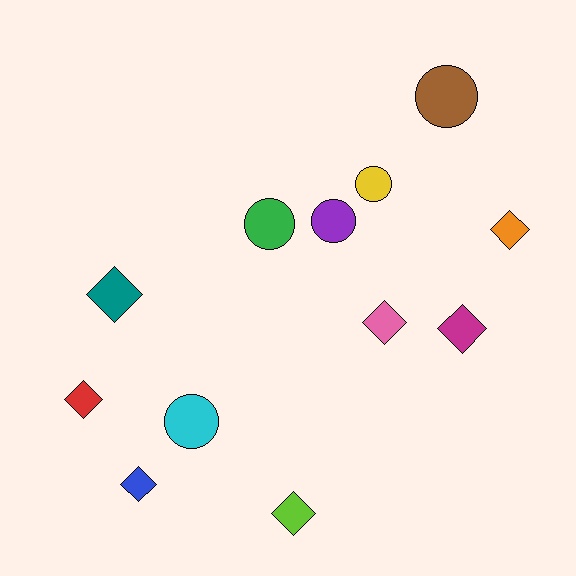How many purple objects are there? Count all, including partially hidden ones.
There is 1 purple object.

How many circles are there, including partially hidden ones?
There are 5 circles.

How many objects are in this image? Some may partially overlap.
There are 12 objects.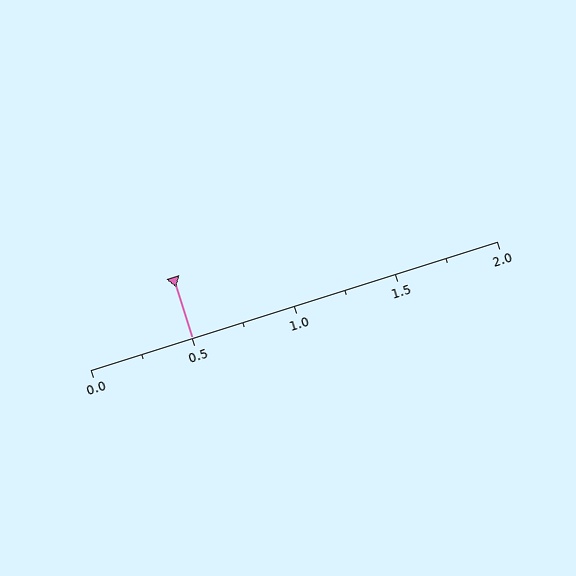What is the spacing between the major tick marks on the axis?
The major ticks are spaced 0.5 apart.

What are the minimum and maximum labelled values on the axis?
The axis runs from 0.0 to 2.0.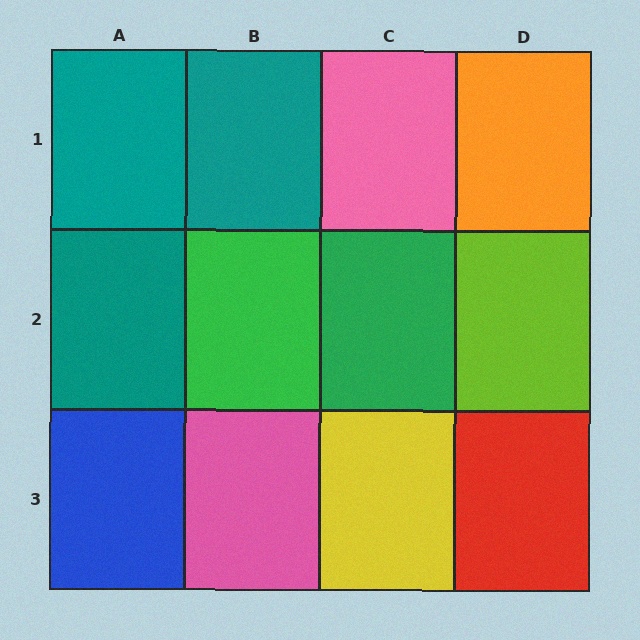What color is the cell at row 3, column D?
Red.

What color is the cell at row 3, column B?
Pink.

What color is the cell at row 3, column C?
Yellow.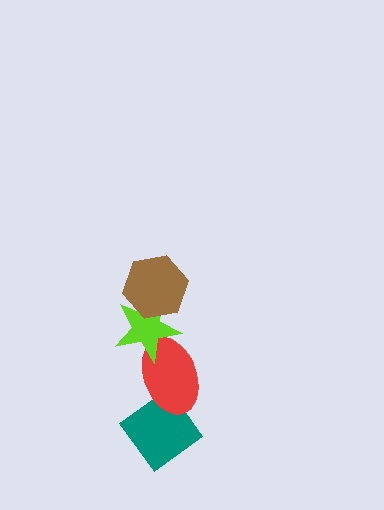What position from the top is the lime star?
The lime star is 2nd from the top.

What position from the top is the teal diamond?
The teal diamond is 4th from the top.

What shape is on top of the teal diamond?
The red ellipse is on top of the teal diamond.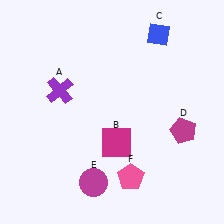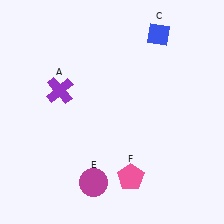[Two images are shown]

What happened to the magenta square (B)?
The magenta square (B) was removed in Image 2. It was in the bottom-right area of Image 1.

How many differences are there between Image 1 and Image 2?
There are 2 differences between the two images.